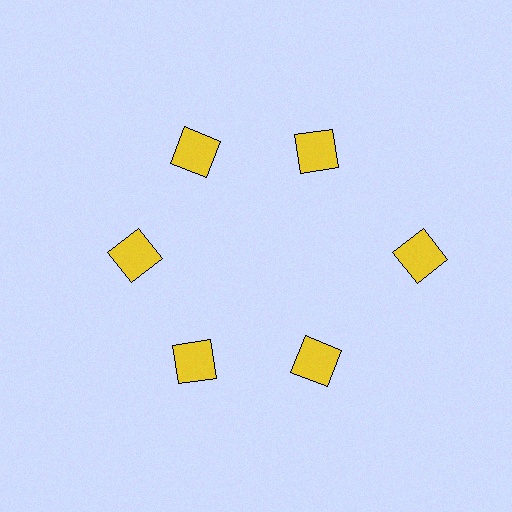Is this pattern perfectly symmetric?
No. The 6 yellow squares are arranged in a ring, but one element near the 3 o'clock position is pushed outward from the center, breaking the 6-fold rotational symmetry.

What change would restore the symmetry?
The symmetry would be restored by moving it inward, back onto the ring so that all 6 squares sit at equal angles and equal distance from the center.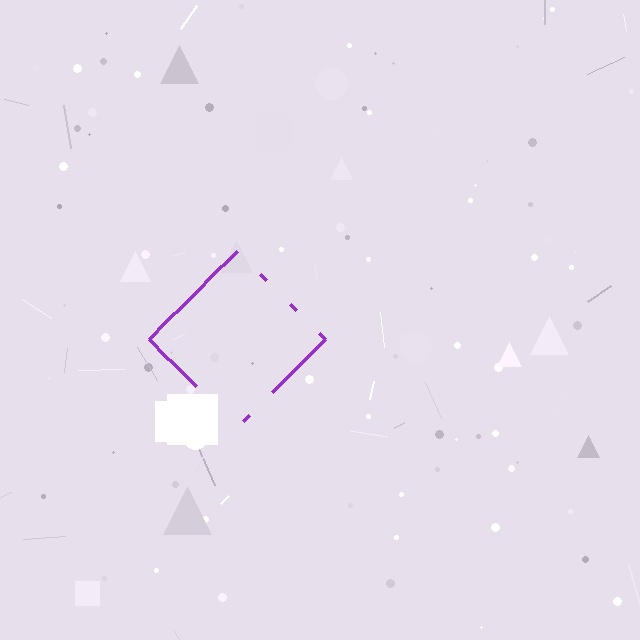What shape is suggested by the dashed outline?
The dashed outline suggests a diamond.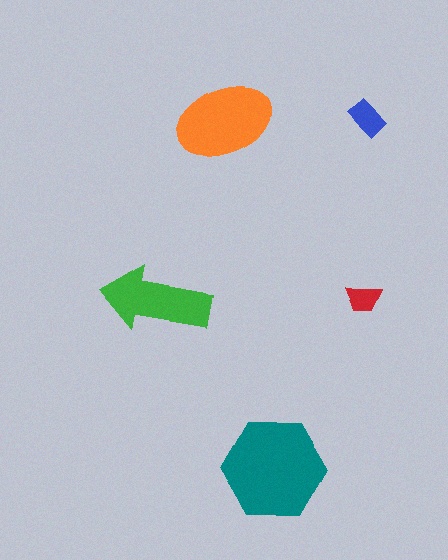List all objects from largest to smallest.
The teal hexagon, the orange ellipse, the green arrow, the blue rectangle, the red trapezoid.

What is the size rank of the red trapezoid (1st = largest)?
5th.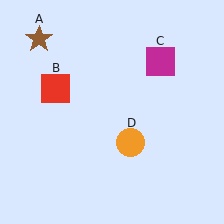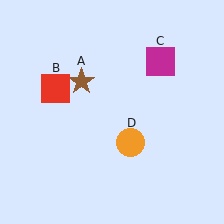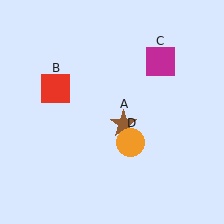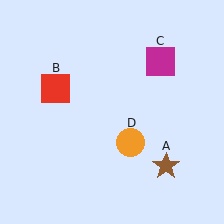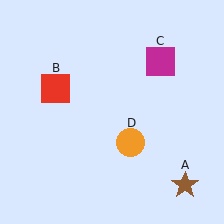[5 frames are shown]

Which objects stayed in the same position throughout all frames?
Red square (object B) and magenta square (object C) and orange circle (object D) remained stationary.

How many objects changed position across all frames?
1 object changed position: brown star (object A).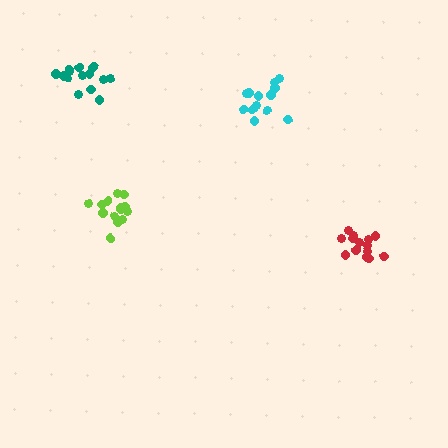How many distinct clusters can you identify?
There are 4 distinct clusters.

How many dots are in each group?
Group 1: 15 dots, Group 2: 13 dots, Group 3: 14 dots, Group 4: 14 dots (56 total).